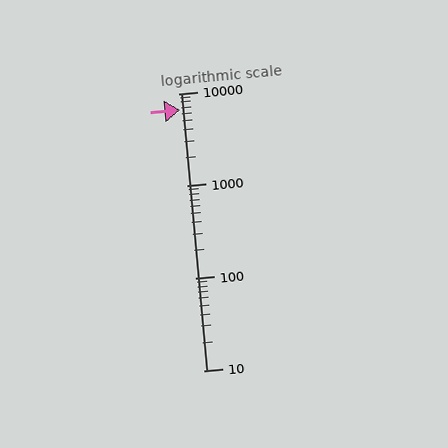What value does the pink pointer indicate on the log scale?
The pointer indicates approximately 6600.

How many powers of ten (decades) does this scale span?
The scale spans 3 decades, from 10 to 10000.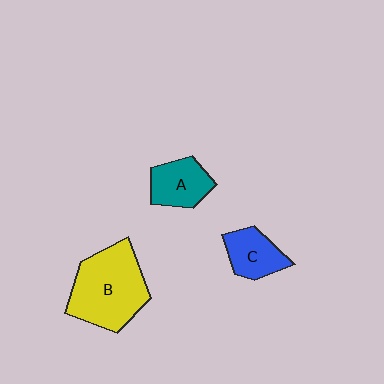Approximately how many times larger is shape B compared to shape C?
Approximately 2.2 times.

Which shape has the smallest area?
Shape C (blue).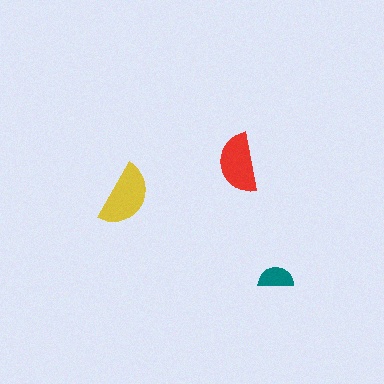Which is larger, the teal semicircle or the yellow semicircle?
The yellow one.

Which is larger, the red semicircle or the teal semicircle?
The red one.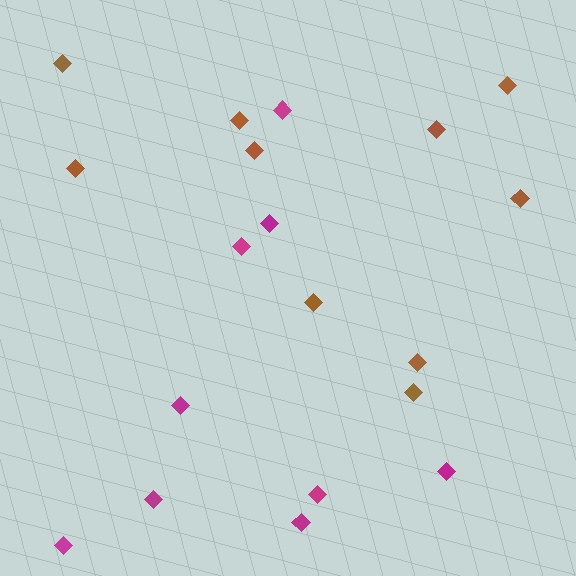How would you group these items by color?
There are 2 groups: one group of magenta diamonds (9) and one group of brown diamonds (10).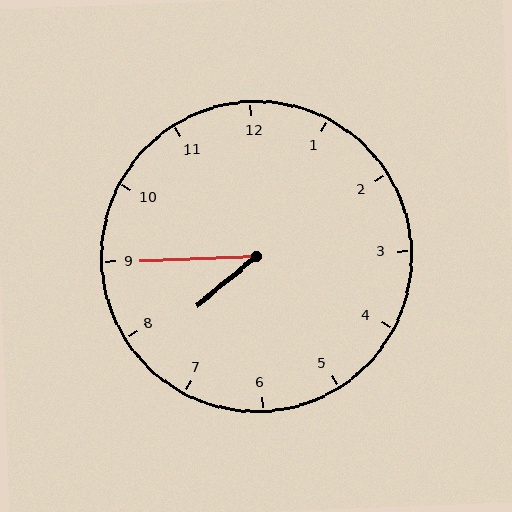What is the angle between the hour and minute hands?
Approximately 38 degrees.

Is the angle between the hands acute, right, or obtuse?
It is acute.